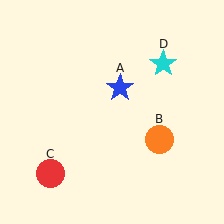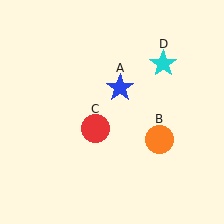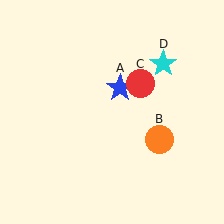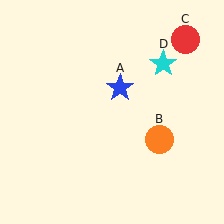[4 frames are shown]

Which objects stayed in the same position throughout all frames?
Blue star (object A) and orange circle (object B) and cyan star (object D) remained stationary.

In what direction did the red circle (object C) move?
The red circle (object C) moved up and to the right.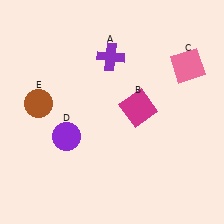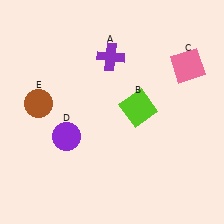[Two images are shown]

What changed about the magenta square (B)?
In Image 1, B is magenta. In Image 2, it changed to lime.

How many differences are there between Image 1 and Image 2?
There is 1 difference between the two images.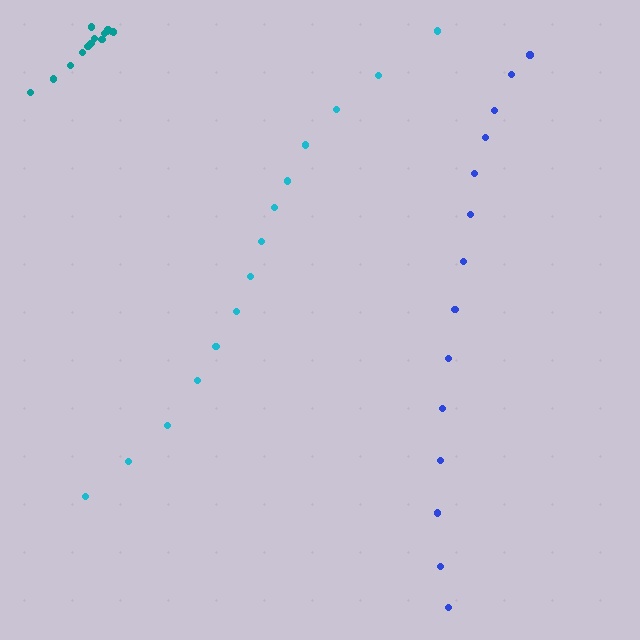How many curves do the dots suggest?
There are 3 distinct paths.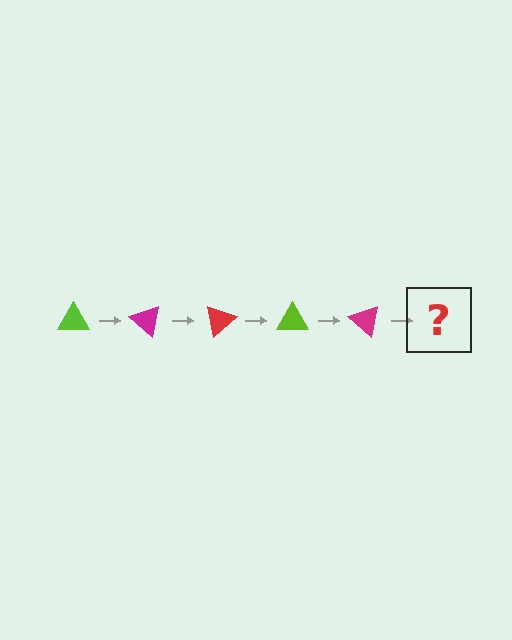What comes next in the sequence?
The next element should be a red triangle, rotated 200 degrees from the start.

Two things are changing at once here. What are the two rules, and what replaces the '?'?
The two rules are that it rotates 40 degrees each step and the color cycles through lime, magenta, and red. The '?' should be a red triangle, rotated 200 degrees from the start.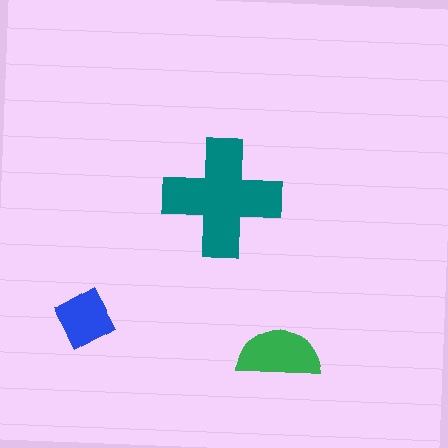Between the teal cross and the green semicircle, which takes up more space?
The teal cross.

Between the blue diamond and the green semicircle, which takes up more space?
The green semicircle.